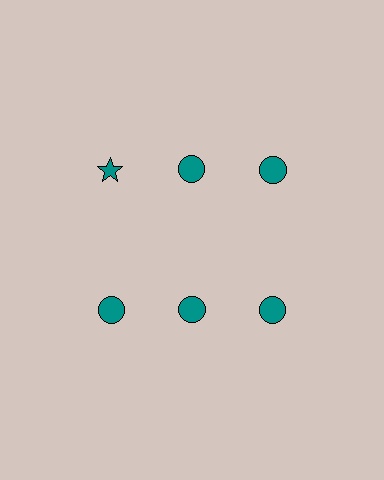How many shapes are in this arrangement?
There are 6 shapes arranged in a grid pattern.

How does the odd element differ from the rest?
It has a different shape: star instead of circle.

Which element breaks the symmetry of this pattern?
The teal star in the top row, leftmost column breaks the symmetry. All other shapes are teal circles.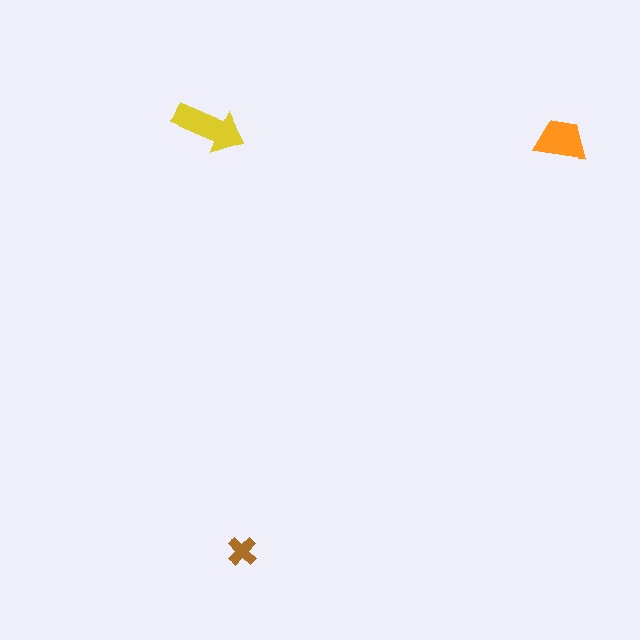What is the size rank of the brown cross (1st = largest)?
3rd.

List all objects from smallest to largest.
The brown cross, the orange trapezoid, the yellow arrow.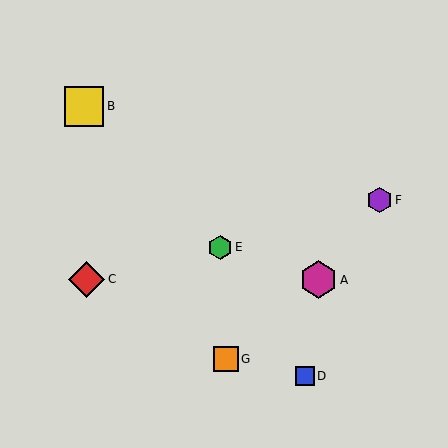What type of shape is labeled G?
Shape G is an orange square.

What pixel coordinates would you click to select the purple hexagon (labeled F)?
Click at (379, 200) to select the purple hexagon F.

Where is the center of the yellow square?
The center of the yellow square is at (84, 106).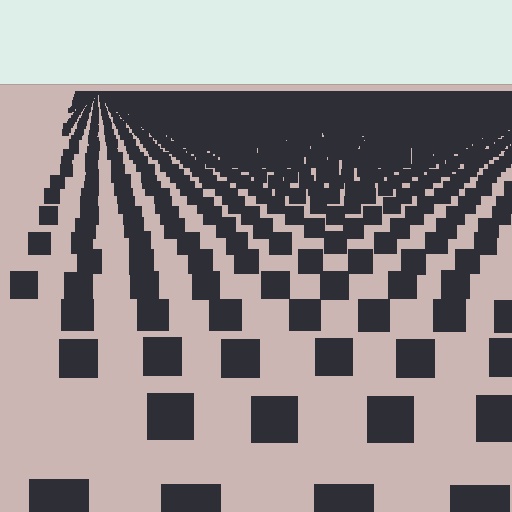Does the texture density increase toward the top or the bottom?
Density increases toward the top.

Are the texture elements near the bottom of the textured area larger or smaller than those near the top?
Larger. Near the bottom, elements are closer to the viewer and appear at a bigger on-screen size.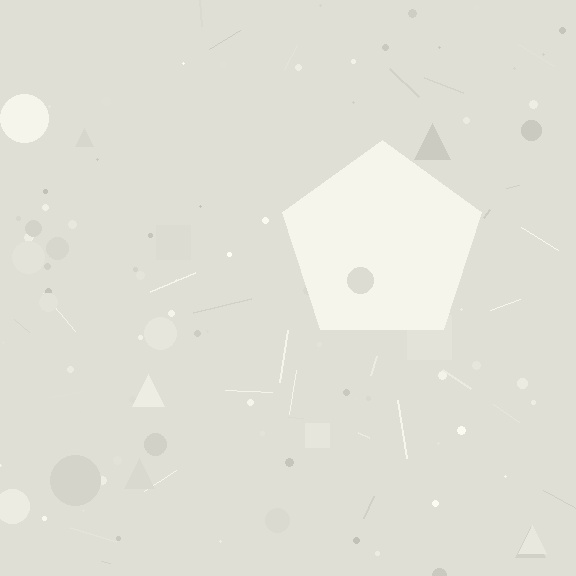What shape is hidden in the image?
A pentagon is hidden in the image.